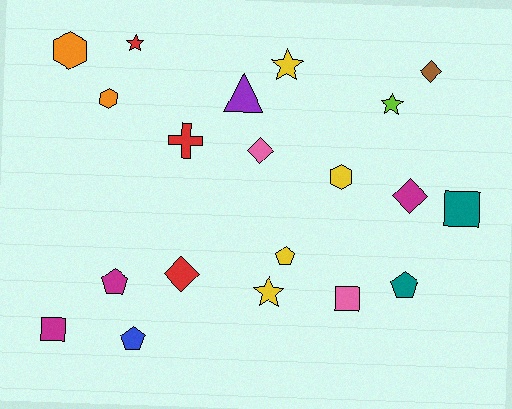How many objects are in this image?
There are 20 objects.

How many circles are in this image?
There are no circles.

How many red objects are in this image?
There are 3 red objects.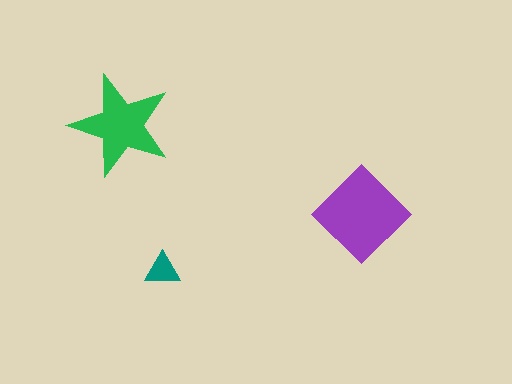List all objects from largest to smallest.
The purple diamond, the green star, the teal triangle.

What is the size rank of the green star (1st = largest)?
2nd.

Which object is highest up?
The green star is topmost.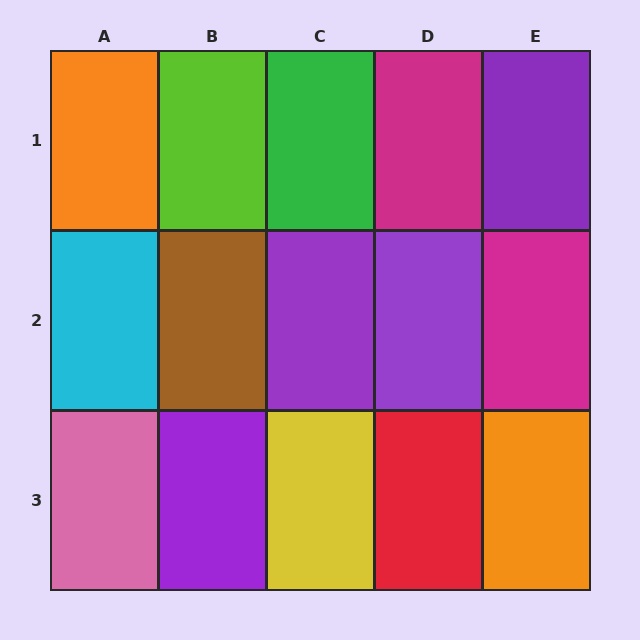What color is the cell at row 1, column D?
Magenta.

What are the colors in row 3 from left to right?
Pink, purple, yellow, red, orange.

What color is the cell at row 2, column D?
Purple.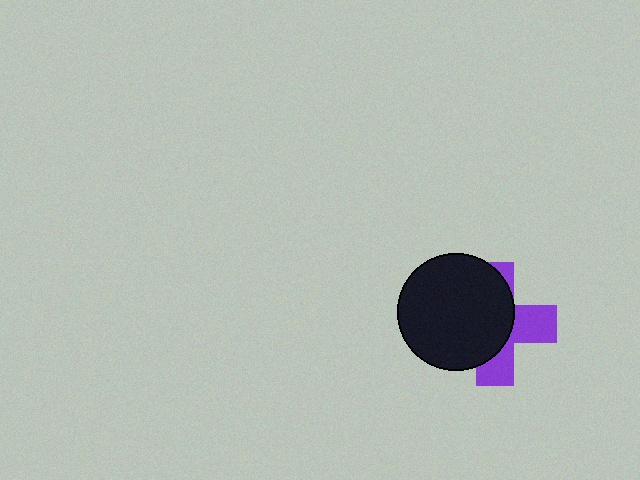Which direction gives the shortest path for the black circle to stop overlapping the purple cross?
Moving left gives the shortest separation.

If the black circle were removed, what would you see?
You would see the complete purple cross.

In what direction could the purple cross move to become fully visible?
The purple cross could move right. That would shift it out from behind the black circle entirely.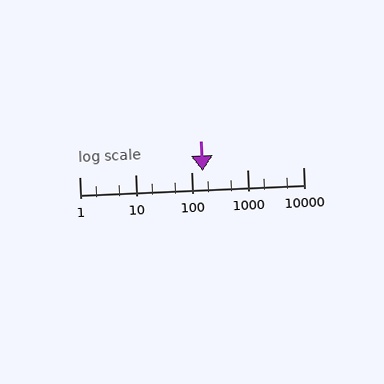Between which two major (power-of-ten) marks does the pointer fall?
The pointer is between 100 and 1000.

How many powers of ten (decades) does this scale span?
The scale spans 4 decades, from 1 to 10000.